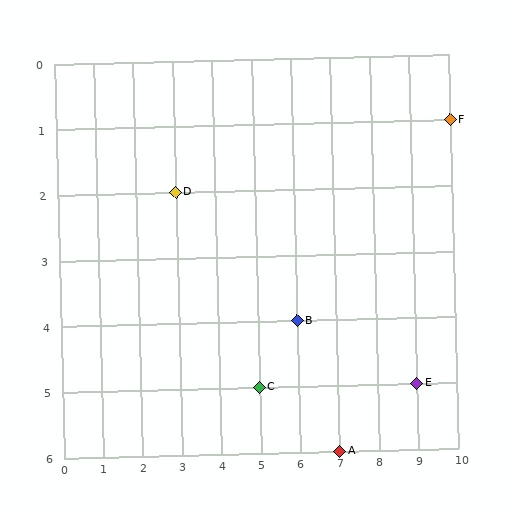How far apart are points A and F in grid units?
Points A and F are 3 columns and 5 rows apart (about 5.8 grid units diagonally).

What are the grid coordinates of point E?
Point E is at grid coordinates (9, 5).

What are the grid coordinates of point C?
Point C is at grid coordinates (5, 5).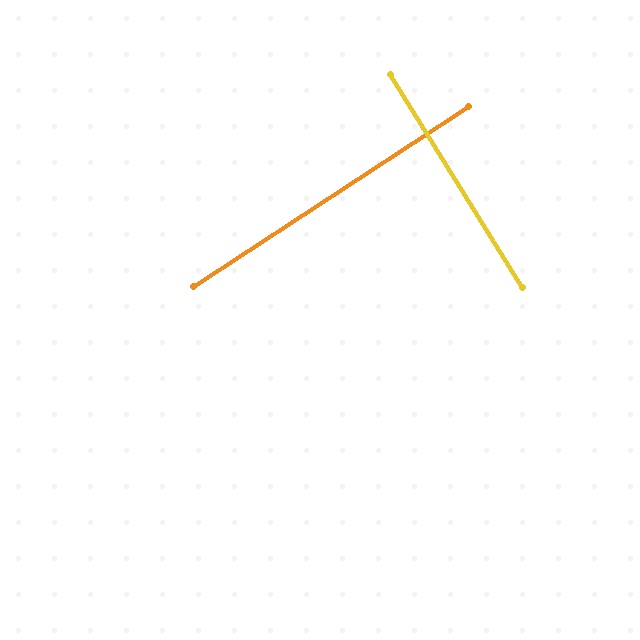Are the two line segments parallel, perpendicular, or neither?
Perpendicular — they meet at approximately 89°.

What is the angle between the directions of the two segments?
Approximately 89 degrees.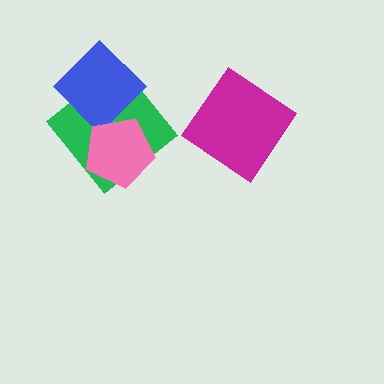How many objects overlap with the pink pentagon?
2 objects overlap with the pink pentagon.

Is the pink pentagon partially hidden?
No, no other shape covers it.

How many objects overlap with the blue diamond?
2 objects overlap with the blue diamond.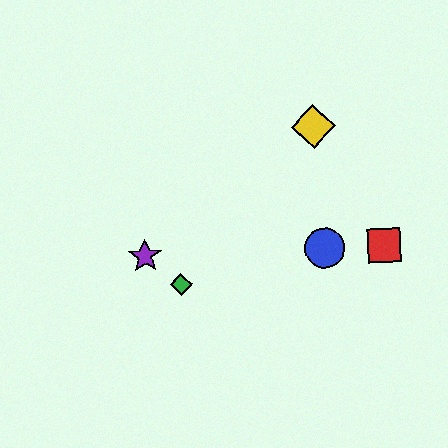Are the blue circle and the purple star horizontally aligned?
Yes, both are at y≈248.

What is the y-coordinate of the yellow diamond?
The yellow diamond is at y≈127.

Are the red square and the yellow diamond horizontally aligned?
No, the red square is at y≈245 and the yellow diamond is at y≈127.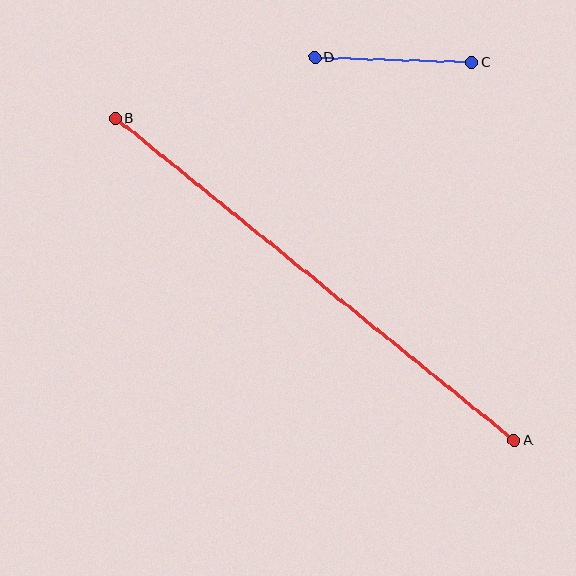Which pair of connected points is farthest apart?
Points A and B are farthest apart.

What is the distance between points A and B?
The distance is approximately 513 pixels.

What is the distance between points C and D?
The distance is approximately 157 pixels.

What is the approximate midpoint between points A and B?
The midpoint is at approximately (315, 280) pixels.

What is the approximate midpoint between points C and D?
The midpoint is at approximately (393, 60) pixels.